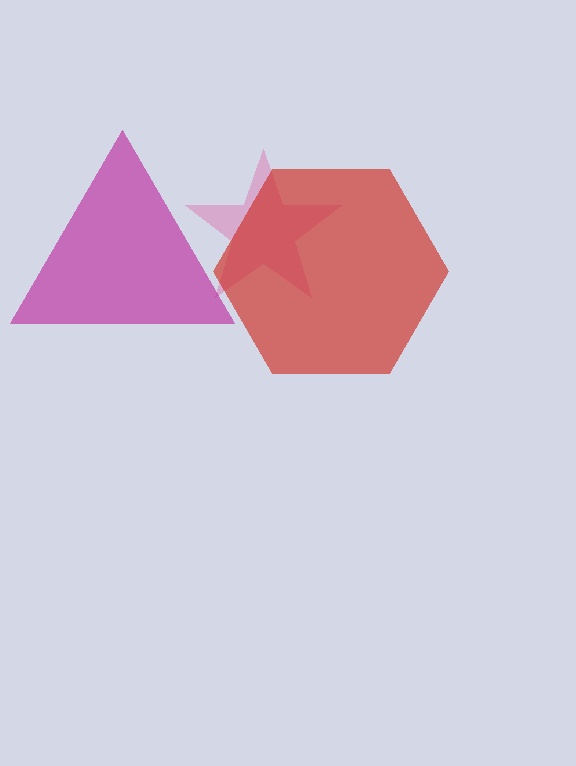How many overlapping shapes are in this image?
There are 3 overlapping shapes in the image.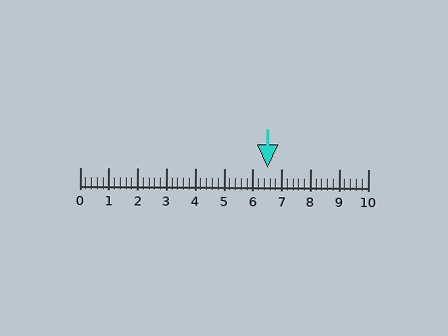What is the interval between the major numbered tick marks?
The major tick marks are spaced 1 units apart.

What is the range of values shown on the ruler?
The ruler shows values from 0 to 10.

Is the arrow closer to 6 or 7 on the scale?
The arrow is closer to 7.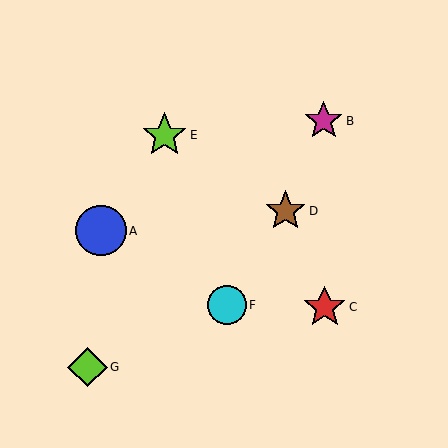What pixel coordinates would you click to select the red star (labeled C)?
Click at (325, 307) to select the red star C.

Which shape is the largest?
The blue circle (labeled A) is the largest.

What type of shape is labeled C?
Shape C is a red star.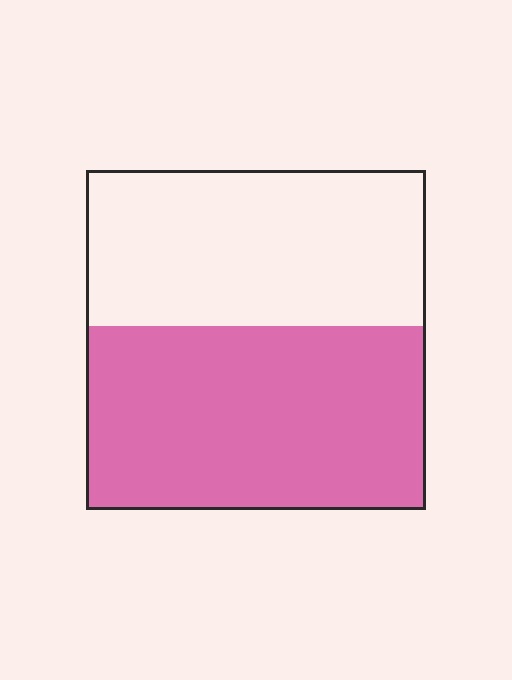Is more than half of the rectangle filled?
Yes.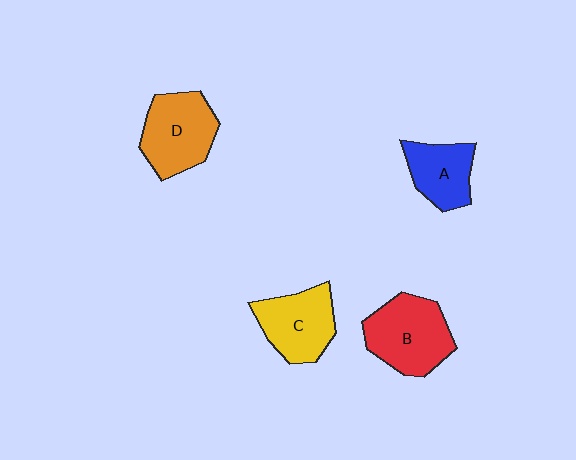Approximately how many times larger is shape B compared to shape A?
Approximately 1.5 times.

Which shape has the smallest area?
Shape A (blue).